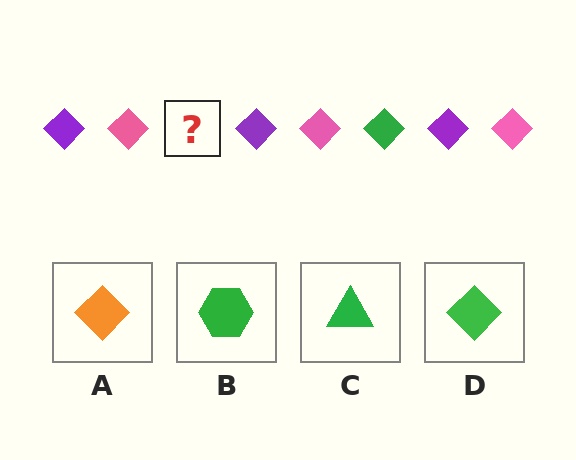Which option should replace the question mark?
Option D.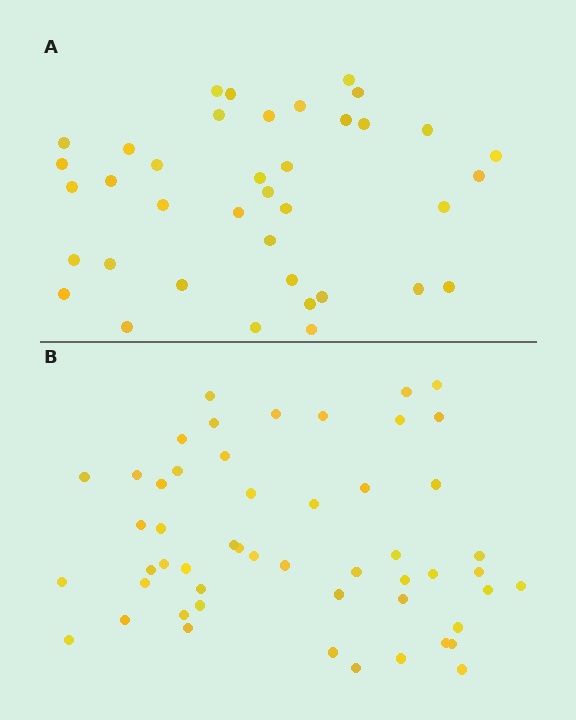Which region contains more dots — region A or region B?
Region B (the bottom region) has more dots.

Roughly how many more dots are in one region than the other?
Region B has approximately 15 more dots than region A.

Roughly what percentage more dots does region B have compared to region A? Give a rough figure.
About 35% more.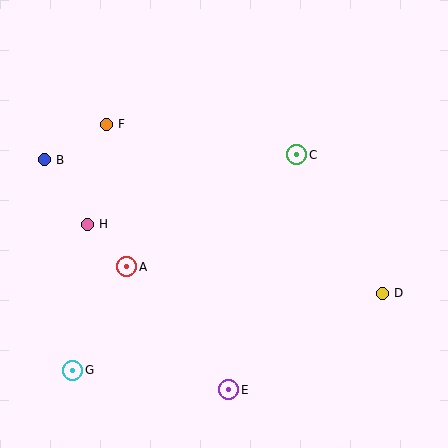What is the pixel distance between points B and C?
The distance between B and C is 253 pixels.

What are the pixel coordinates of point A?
Point A is at (127, 267).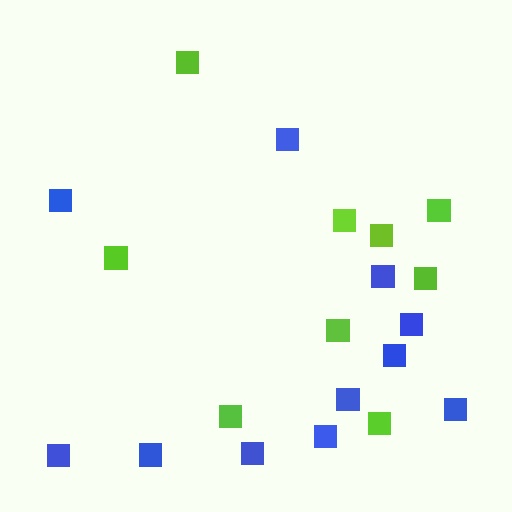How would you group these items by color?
There are 2 groups: one group of blue squares (11) and one group of lime squares (9).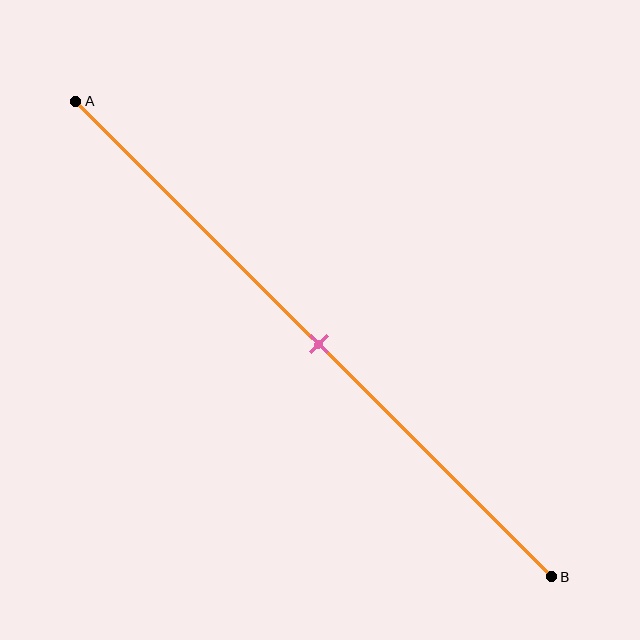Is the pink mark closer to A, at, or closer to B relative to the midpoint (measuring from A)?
The pink mark is approximately at the midpoint of segment AB.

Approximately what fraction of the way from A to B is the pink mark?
The pink mark is approximately 50% of the way from A to B.